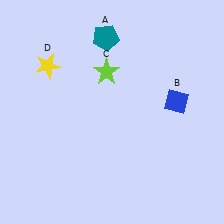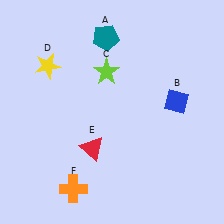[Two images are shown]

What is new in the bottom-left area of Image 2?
An orange cross (F) was added in the bottom-left area of Image 2.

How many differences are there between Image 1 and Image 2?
There are 2 differences between the two images.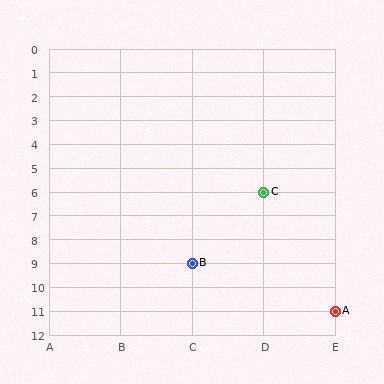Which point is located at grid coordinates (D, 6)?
Point C is at (D, 6).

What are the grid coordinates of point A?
Point A is at grid coordinates (E, 11).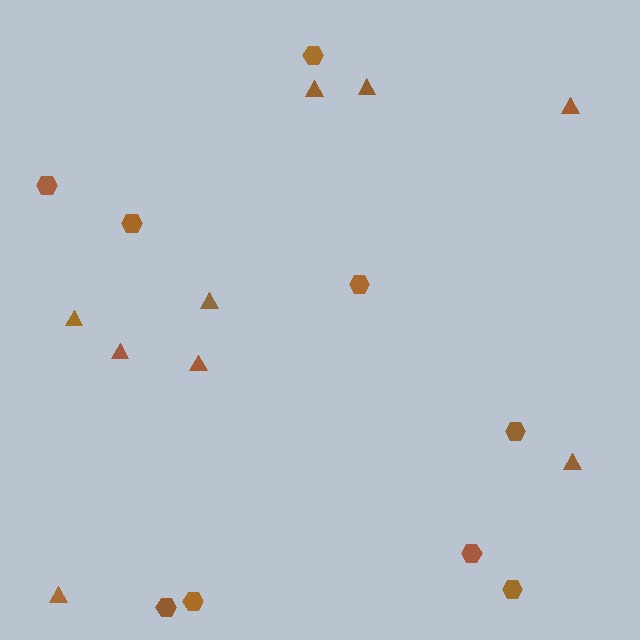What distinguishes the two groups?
There are 2 groups: one group of hexagons (9) and one group of triangles (9).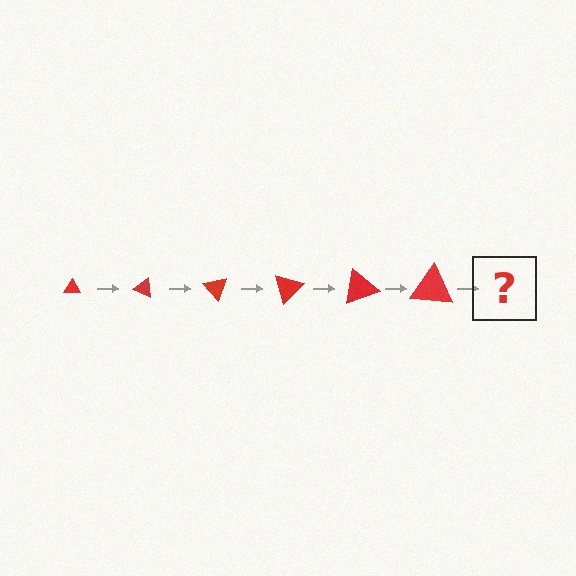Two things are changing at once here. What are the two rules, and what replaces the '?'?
The two rules are that the triangle grows larger each step and it rotates 25 degrees each step. The '?' should be a triangle, larger than the previous one and rotated 150 degrees from the start.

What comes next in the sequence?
The next element should be a triangle, larger than the previous one and rotated 150 degrees from the start.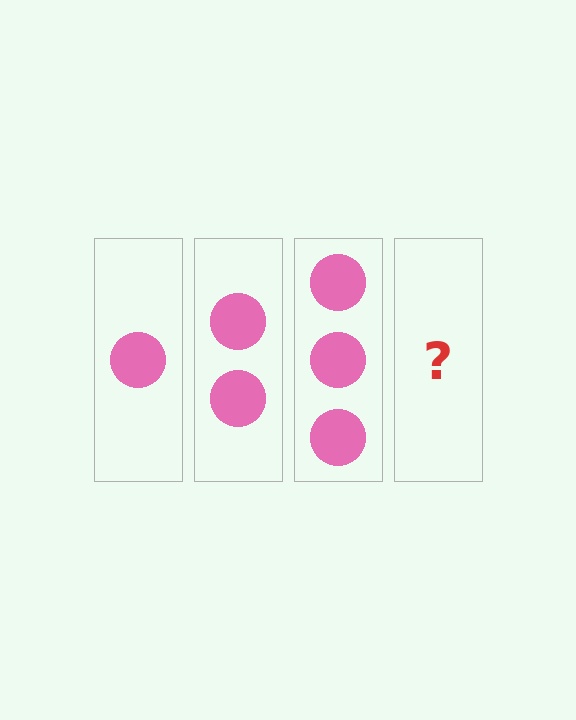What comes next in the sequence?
The next element should be 4 circles.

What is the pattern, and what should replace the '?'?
The pattern is that each step adds one more circle. The '?' should be 4 circles.